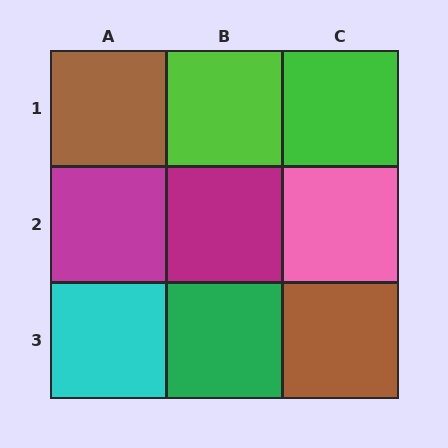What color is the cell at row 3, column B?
Green.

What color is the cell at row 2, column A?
Magenta.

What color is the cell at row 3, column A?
Cyan.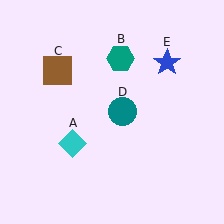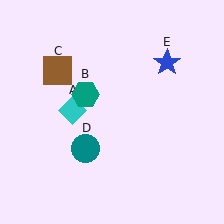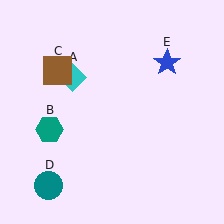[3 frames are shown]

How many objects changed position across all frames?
3 objects changed position: cyan diamond (object A), teal hexagon (object B), teal circle (object D).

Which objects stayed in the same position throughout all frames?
Brown square (object C) and blue star (object E) remained stationary.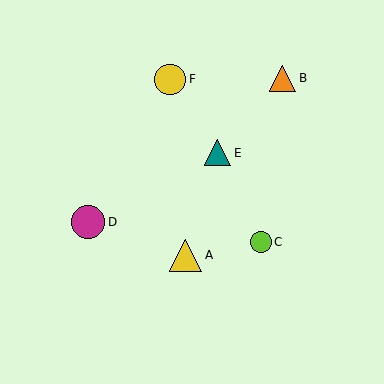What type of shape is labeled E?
Shape E is a teal triangle.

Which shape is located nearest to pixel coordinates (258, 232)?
The lime circle (labeled C) at (261, 242) is nearest to that location.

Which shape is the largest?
The magenta circle (labeled D) is the largest.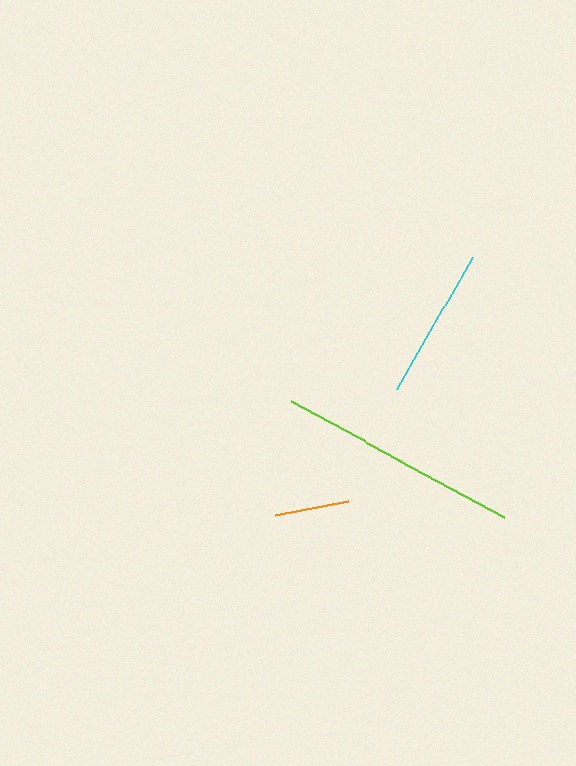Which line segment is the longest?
The lime line is the longest at approximately 243 pixels.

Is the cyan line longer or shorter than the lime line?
The lime line is longer than the cyan line.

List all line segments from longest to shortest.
From longest to shortest: lime, cyan, orange.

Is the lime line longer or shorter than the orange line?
The lime line is longer than the orange line.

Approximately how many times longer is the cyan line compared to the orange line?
The cyan line is approximately 2.0 times the length of the orange line.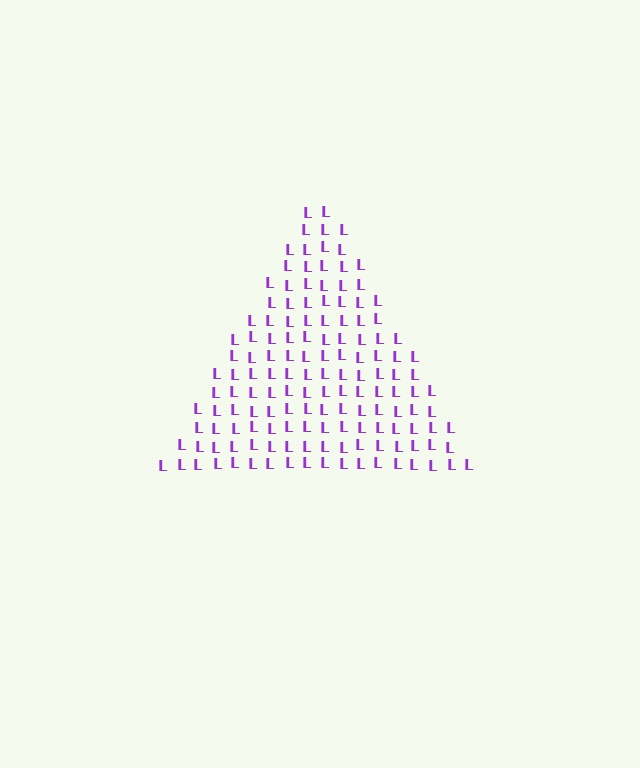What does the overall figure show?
The overall figure shows a triangle.